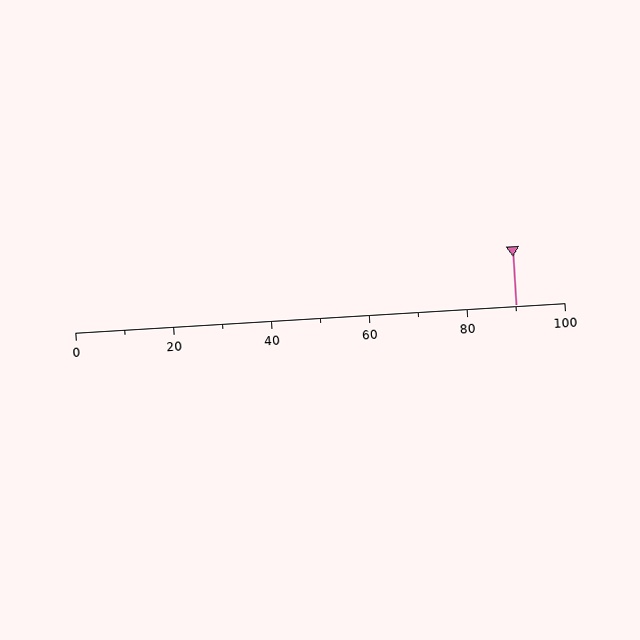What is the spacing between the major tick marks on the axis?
The major ticks are spaced 20 apart.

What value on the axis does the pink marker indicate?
The marker indicates approximately 90.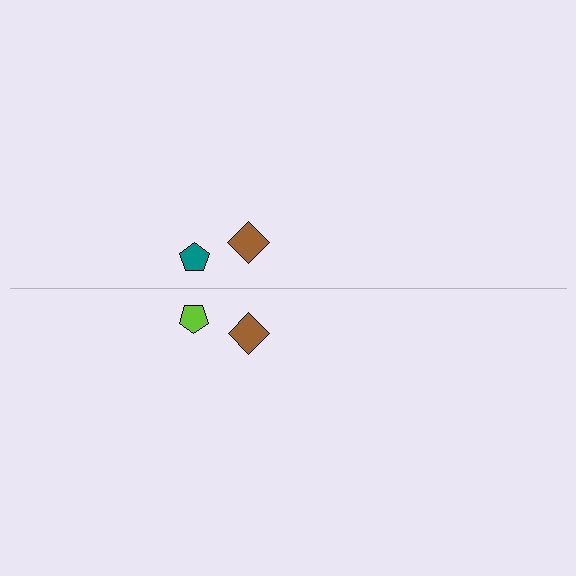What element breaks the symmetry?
The lime pentagon on the bottom side breaks the symmetry — its mirror counterpart is teal.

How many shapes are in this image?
There are 4 shapes in this image.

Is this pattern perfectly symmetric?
No, the pattern is not perfectly symmetric. The lime pentagon on the bottom side breaks the symmetry — its mirror counterpart is teal.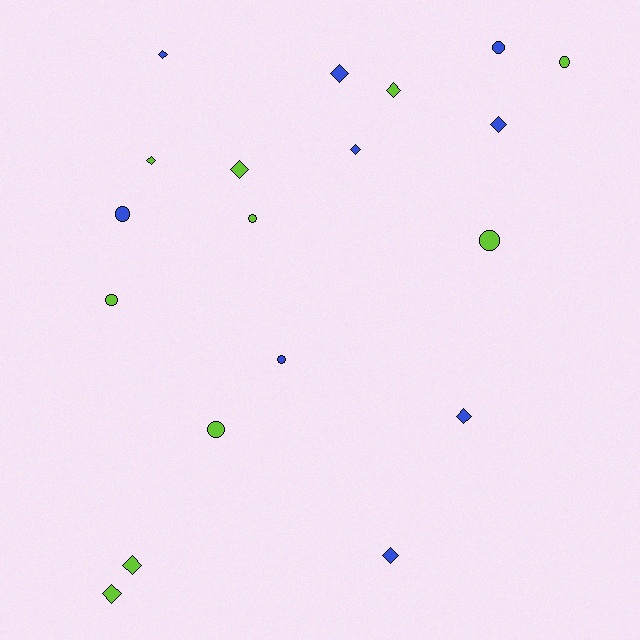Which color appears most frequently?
Lime, with 10 objects.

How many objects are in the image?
There are 19 objects.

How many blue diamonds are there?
There are 6 blue diamonds.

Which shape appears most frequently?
Diamond, with 11 objects.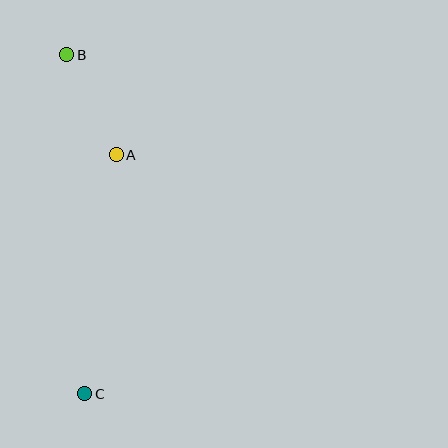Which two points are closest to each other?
Points A and B are closest to each other.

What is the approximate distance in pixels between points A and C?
The distance between A and C is approximately 241 pixels.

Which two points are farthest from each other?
Points B and C are farthest from each other.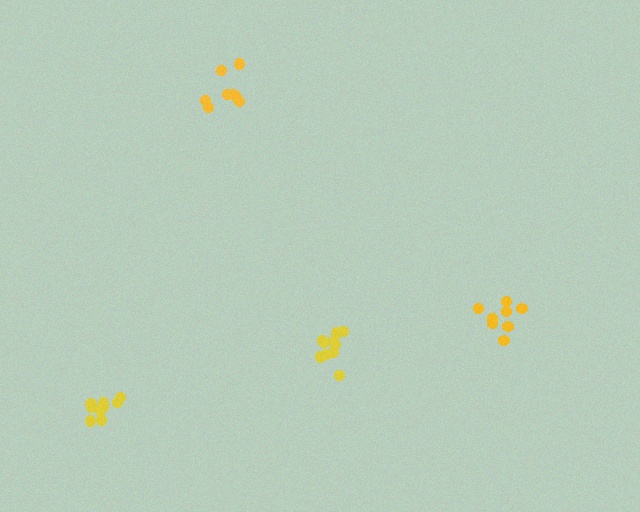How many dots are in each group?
Group 1: 8 dots, Group 2: 8 dots, Group 3: 9 dots, Group 4: 10 dots (35 total).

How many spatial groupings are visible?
There are 4 spatial groupings.